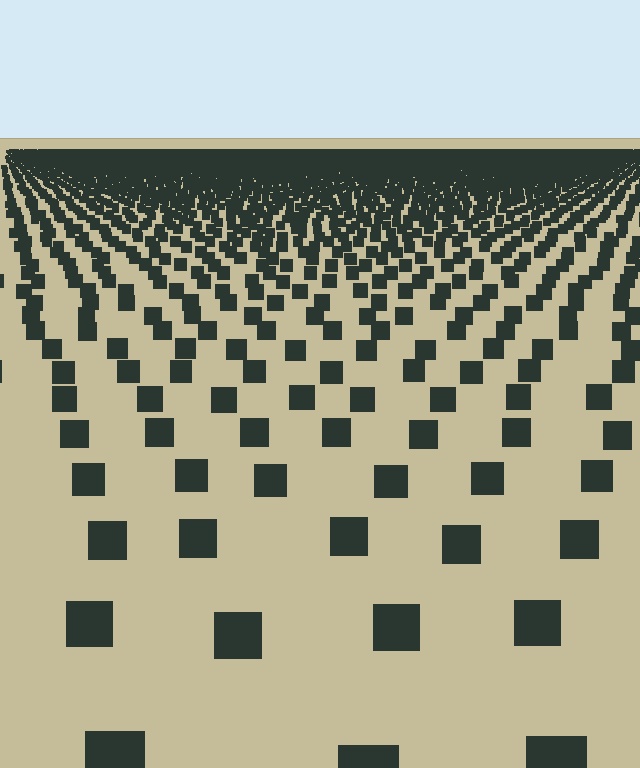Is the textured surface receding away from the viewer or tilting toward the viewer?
The surface is receding away from the viewer. Texture elements get smaller and denser toward the top.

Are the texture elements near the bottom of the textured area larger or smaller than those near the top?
Larger. Near the bottom, elements are closer to the viewer and appear at a bigger on-screen size.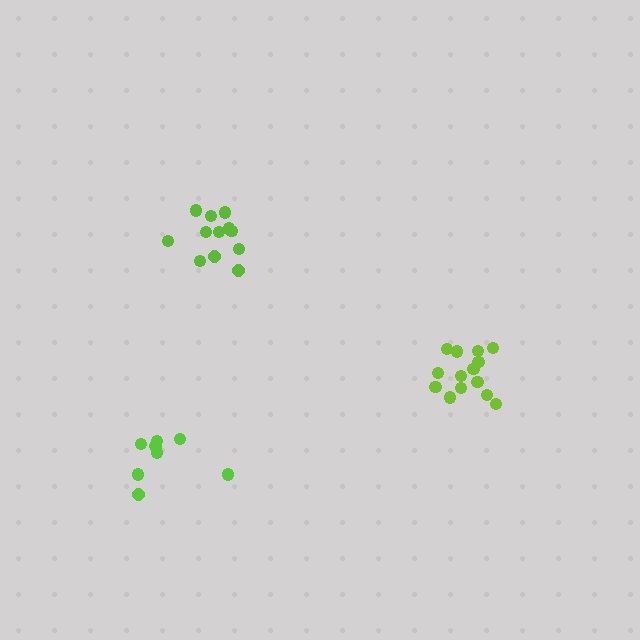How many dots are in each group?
Group 1: 12 dots, Group 2: 14 dots, Group 3: 8 dots (34 total).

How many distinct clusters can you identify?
There are 3 distinct clusters.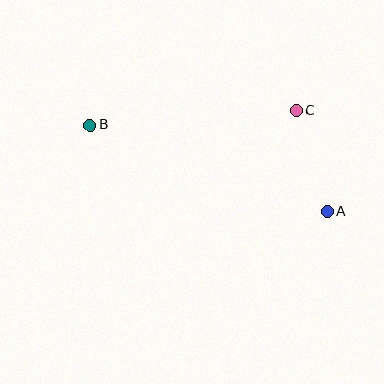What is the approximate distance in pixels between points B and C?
The distance between B and C is approximately 206 pixels.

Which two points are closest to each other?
Points A and C are closest to each other.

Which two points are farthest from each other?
Points A and B are farthest from each other.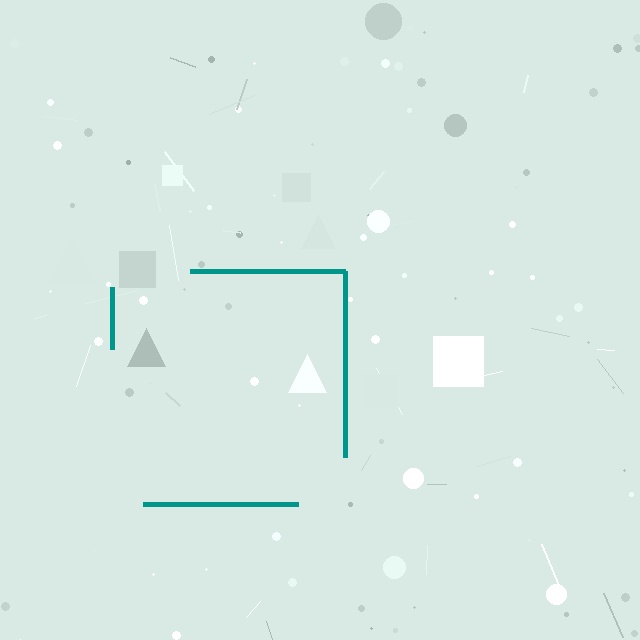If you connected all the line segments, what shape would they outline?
They would outline a square.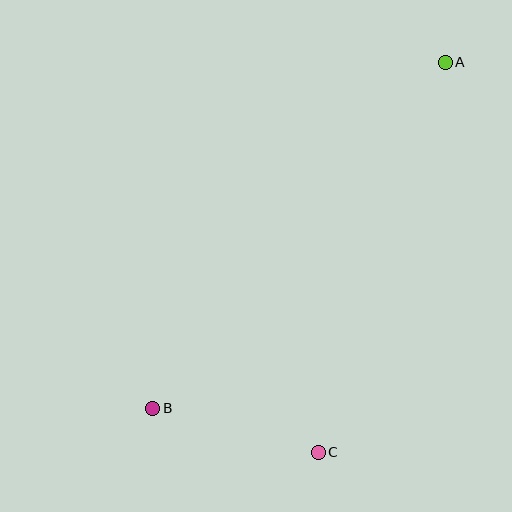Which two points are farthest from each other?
Points A and B are farthest from each other.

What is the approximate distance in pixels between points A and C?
The distance between A and C is approximately 410 pixels.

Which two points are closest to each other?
Points B and C are closest to each other.